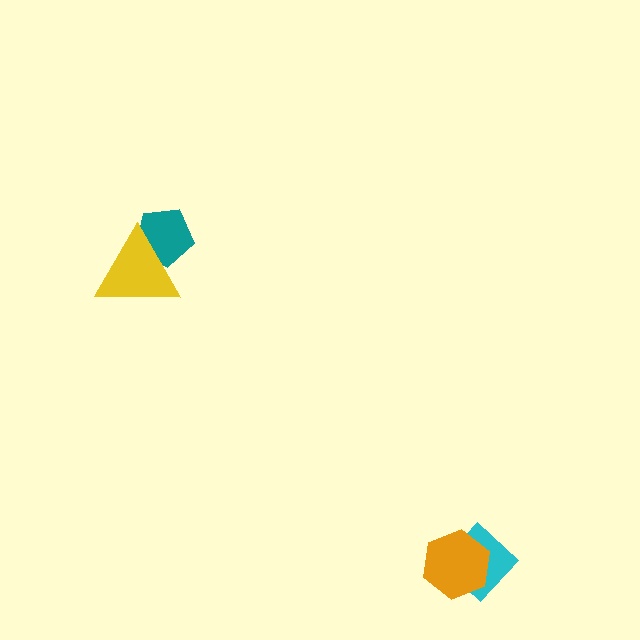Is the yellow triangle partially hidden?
No, no other shape covers it.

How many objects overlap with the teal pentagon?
1 object overlaps with the teal pentagon.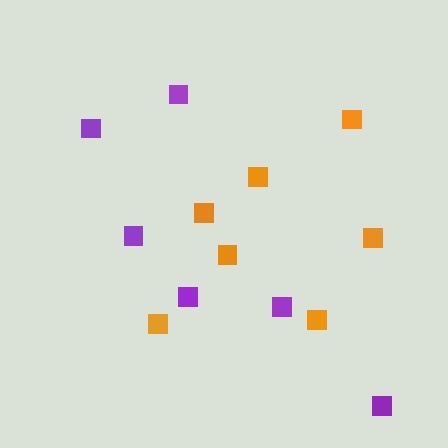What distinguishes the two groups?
There are 2 groups: one group of orange squares (7) and one group of purple squares (6).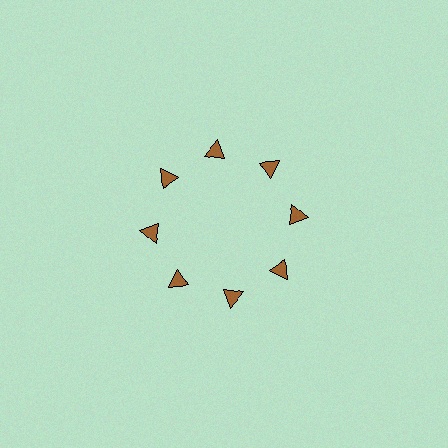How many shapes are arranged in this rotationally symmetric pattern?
There are 8 shapes, arranged in 8 groups of 1.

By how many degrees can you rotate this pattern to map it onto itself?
The pattern maps onto itself every 45 degrees of rotation.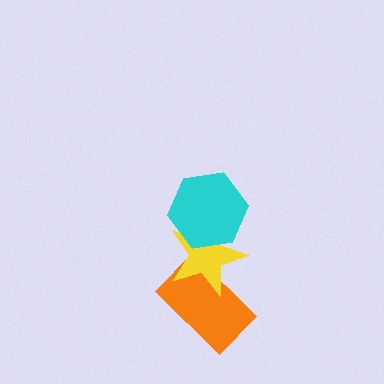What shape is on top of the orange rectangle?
The yellow star is on top of the orange rectangle.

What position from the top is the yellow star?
The yellow star is 2nd from the top.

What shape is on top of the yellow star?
The cyan hexagon is on top of the yellow star.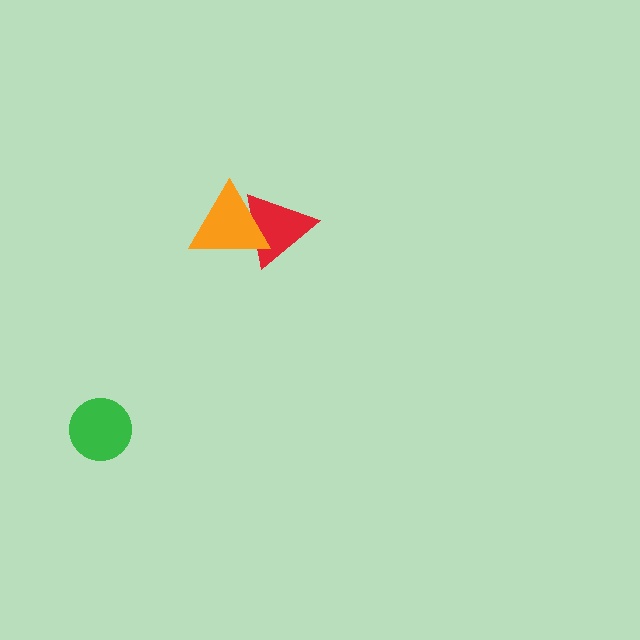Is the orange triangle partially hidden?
No, no other shape covers it.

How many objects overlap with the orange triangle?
1 object overlaps with the orange triangle.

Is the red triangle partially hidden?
Yes, it is partially covered by another shape.